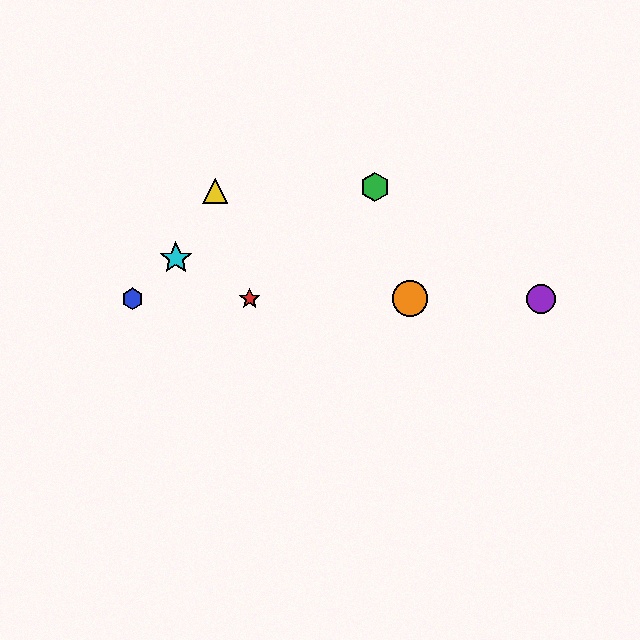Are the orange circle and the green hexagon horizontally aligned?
No, the orange circle is at y≈299 and the green hexagon is at y≈187.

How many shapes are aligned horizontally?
4 shapes (the red star, the blue hexagon, the purple circle, the orange circle) are aligned horizontally.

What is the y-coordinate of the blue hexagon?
The blue hexagon is at y≈299.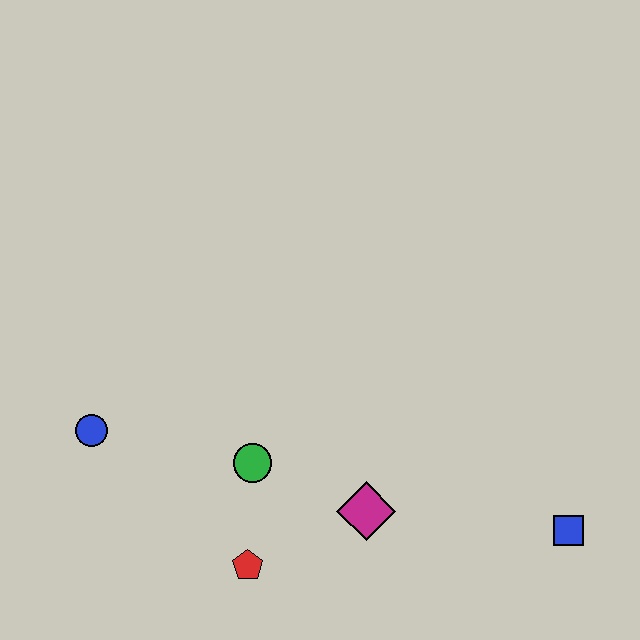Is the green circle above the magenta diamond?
Yes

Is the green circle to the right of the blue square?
No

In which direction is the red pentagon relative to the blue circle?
The red pentagon is to the right of the blue circle.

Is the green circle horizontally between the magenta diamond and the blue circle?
Yes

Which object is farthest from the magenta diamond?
The blue circle is farthest from the magenta diamond.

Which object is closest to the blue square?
The magenta diamond is closest to the blue square.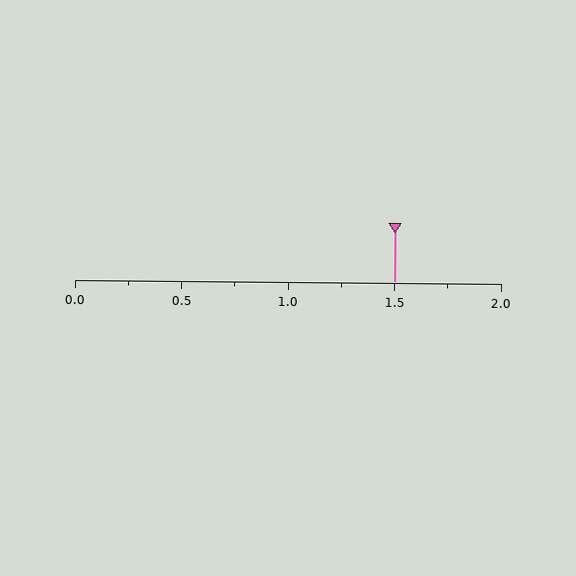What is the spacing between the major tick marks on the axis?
The major ticks are spaced 0.5 apart.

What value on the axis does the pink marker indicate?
The marker indicates approximately 1.5.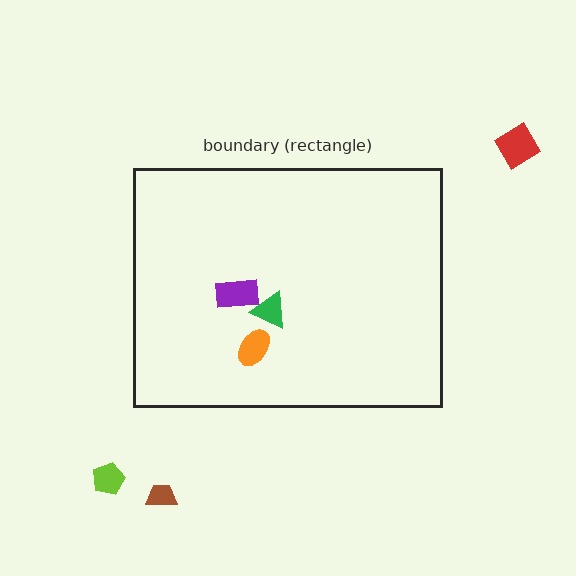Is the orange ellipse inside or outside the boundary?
Inside.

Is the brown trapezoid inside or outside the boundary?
Outside.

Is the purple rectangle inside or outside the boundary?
Inside.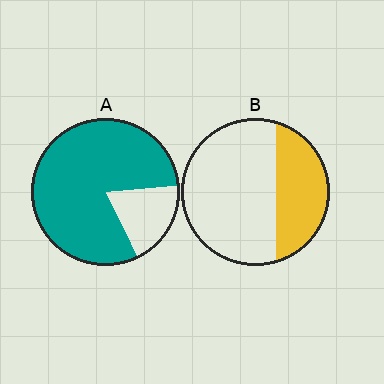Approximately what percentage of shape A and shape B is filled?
A is approximately 80% and B is approximately 35%.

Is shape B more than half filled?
No.